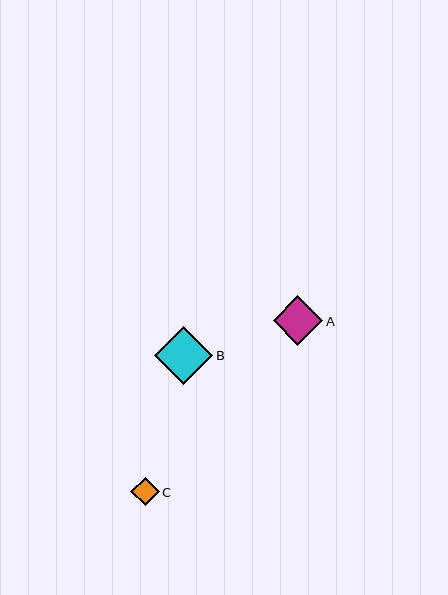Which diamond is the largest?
Diamond B is the largest with a size of approximately 58 pixels.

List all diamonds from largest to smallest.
From largest to smallest: B, A, C.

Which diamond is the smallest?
Diamond C is the smallest with a size of approximately 29 pixels.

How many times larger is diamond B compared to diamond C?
Diamond B is approximately 2.0 times the size of diamond C.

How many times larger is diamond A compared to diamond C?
Diamond A is approximately 1.7 times the size of diamond C.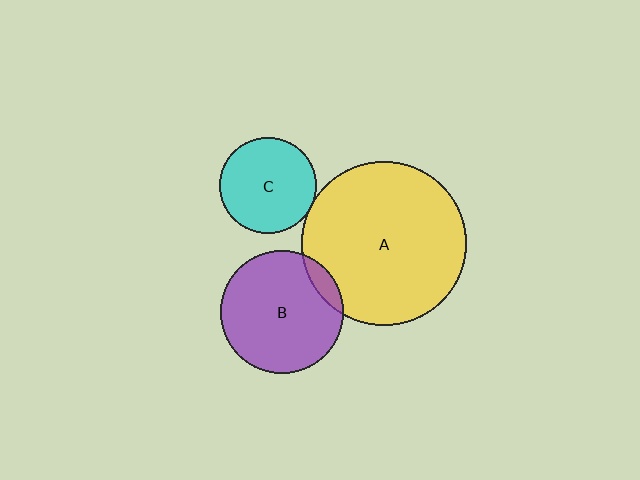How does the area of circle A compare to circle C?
Approximately 2.9 times.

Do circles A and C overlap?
Yes.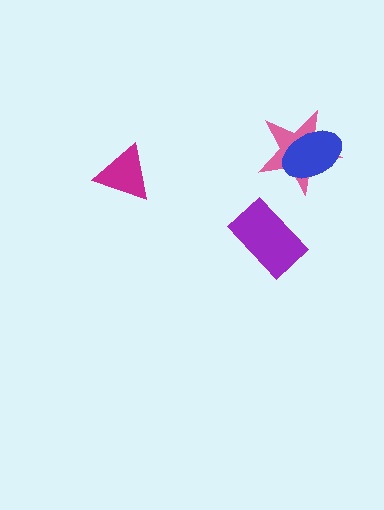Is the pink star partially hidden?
Yes, it is partially covered by another shape.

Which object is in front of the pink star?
The blue ellipse is in front of the pink star.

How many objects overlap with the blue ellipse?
1 object overlaps with the blue ellipse.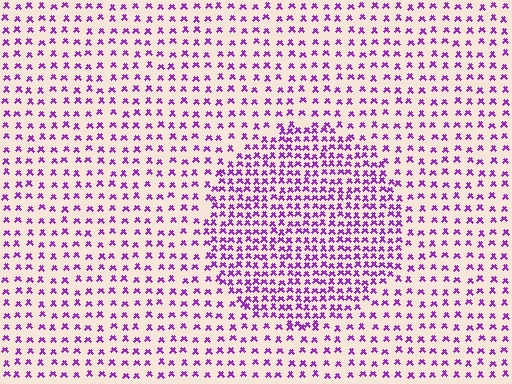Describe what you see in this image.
The image contains small purple elements arranged at two different densities. A circle-shaped region is visible where the elements are more densely packed than the surrounding area.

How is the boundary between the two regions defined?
The boundary is defined by a change in element density (approximately 2.0x ratio). All elements are the same color, size, and shape.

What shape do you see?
I see a circle.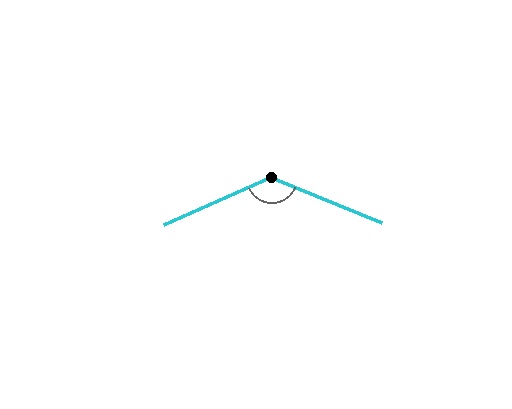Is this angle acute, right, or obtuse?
It is obtuse.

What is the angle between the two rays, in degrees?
Approximately 134 degrees.